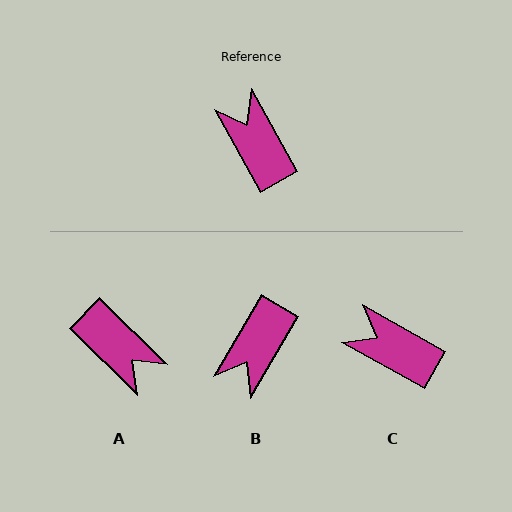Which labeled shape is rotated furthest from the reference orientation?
A, about 164 degrees away.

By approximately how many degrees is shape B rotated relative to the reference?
Approximately 120 degrees counter-clockwise.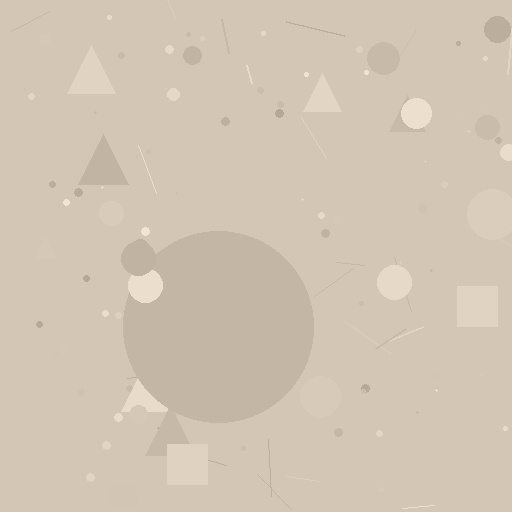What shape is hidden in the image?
A circle is hidden in the image.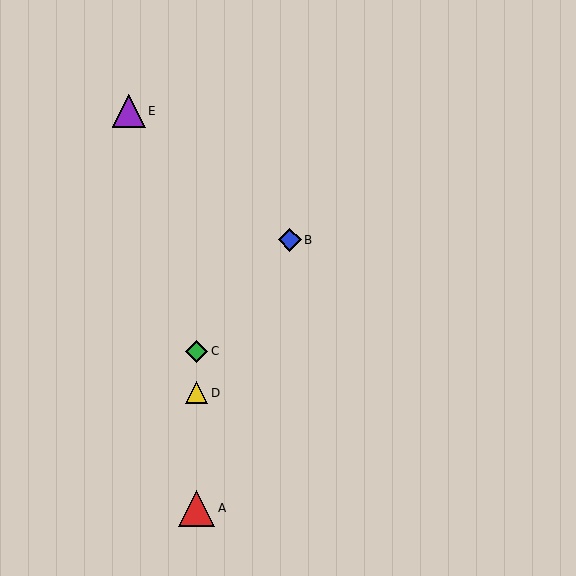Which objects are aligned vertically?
Objects A, C, D are aligned vertically.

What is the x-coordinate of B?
Object B is at x≈290.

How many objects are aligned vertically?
3 objects (A, C, D) are aligned vertically.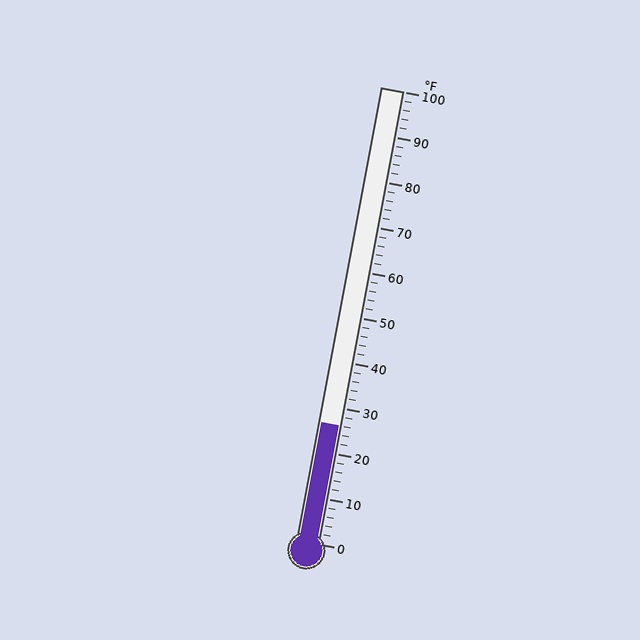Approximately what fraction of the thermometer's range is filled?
The thermometer is filled to approximately 25% of its range.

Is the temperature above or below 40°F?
The temperature is below 40°F.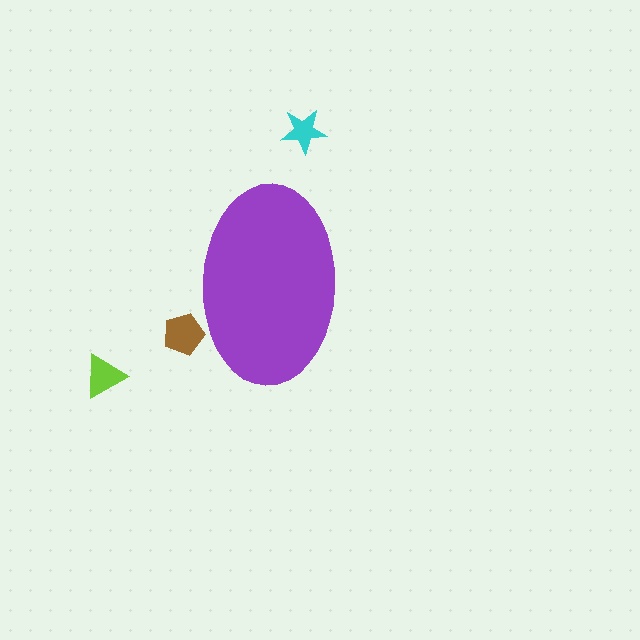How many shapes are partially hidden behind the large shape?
1 shape is partially hidden.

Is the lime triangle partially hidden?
No, the lime triangle is fully visible.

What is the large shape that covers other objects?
A purple ellipse.